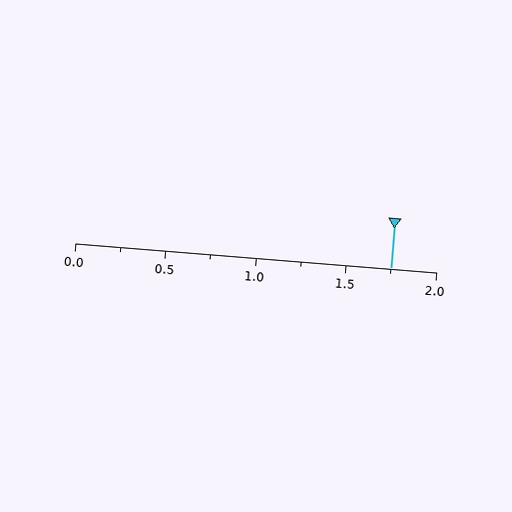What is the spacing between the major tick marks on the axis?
The major ticks are spaced 0.5 apart.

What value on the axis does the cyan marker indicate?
The marker indicates approximately 1.75.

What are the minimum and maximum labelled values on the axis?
The axis runs from 0.0 to 2.0.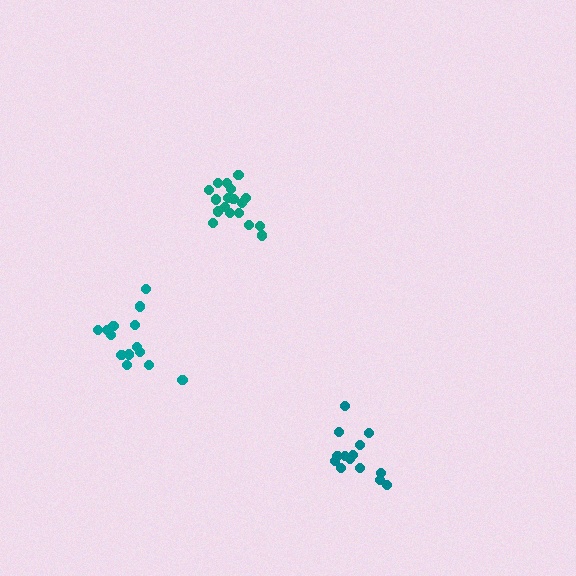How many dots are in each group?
Group 1: 14 dots, Group 2: 18 dots, Group 3: 15 dots (47 total).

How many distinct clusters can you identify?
There are 3 distinct clusters.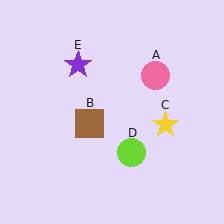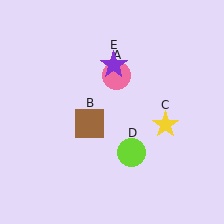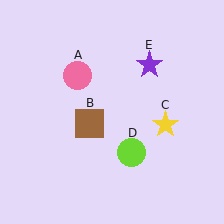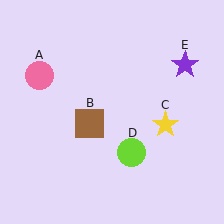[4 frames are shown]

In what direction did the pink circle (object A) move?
The pink circle (object A) moved left.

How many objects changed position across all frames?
2 objects changed position: pink circle (object A), purple star (object E).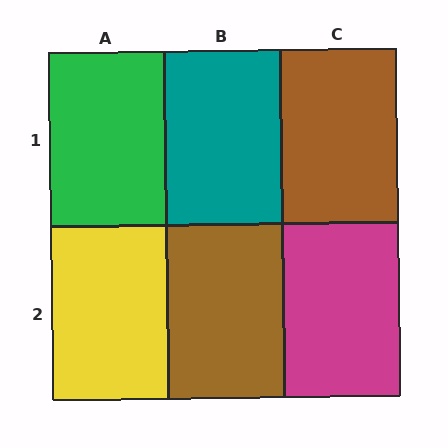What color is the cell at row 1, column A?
Green.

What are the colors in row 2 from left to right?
Yellow, brown, magenta.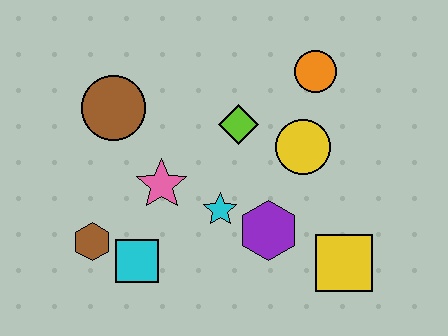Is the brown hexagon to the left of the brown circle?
Yes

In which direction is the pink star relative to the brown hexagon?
The pink star is to the right of the brown hexagon.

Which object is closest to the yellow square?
The purple hexagon is closest to the yellow square.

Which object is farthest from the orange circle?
The brown hexagon is farthest from the orange circle.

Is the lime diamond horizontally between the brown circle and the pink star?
No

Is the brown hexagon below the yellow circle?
Yes